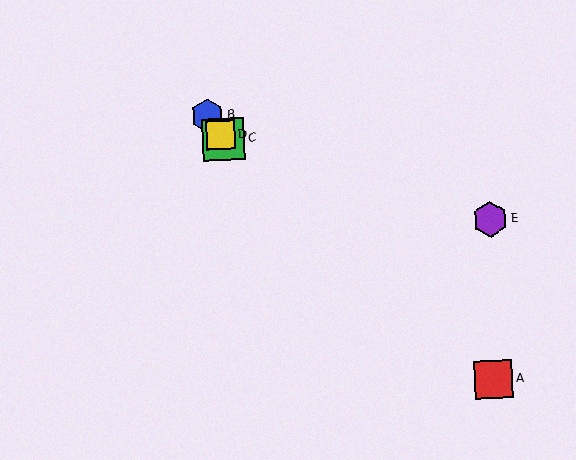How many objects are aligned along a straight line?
3 objects (B, C, D) are aligned along a straight line.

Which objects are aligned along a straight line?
Objects B, C, D are aligned along a straight line.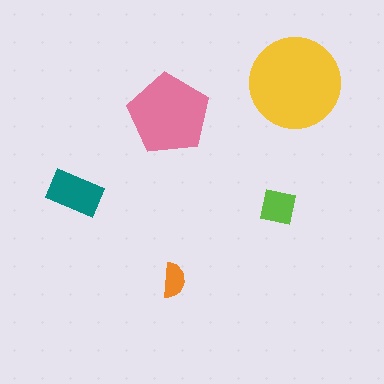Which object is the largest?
The yellow circle.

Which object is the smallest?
The orange semicircle.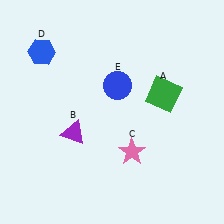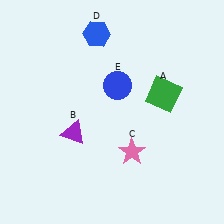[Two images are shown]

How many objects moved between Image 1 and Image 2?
1 object moved between the two images.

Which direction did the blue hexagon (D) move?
The blue hexagon (D) moved right.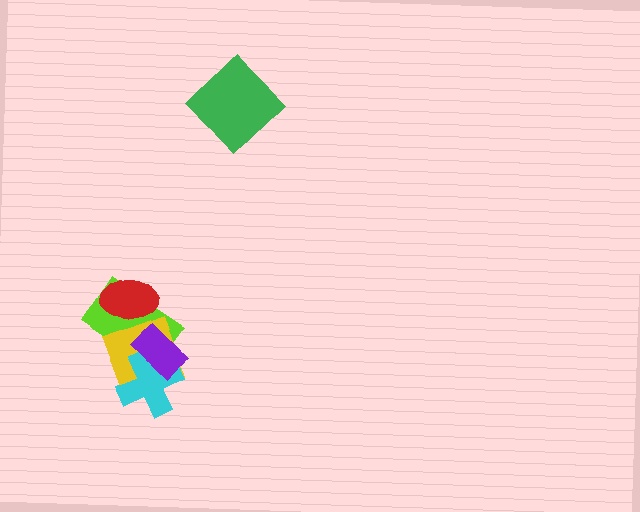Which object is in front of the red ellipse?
The yellow diamond is in front of the red ellipse.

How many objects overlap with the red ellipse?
2 objects overlap with the red ellipse.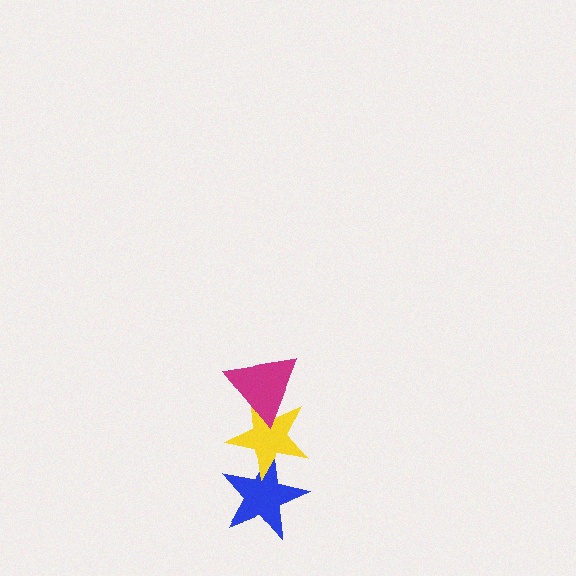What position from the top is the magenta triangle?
The magenta triangle is 1st from the top.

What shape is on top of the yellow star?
The magenta triangle is on top of the yellow star.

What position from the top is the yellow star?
The yellow star is 2nd from the top.